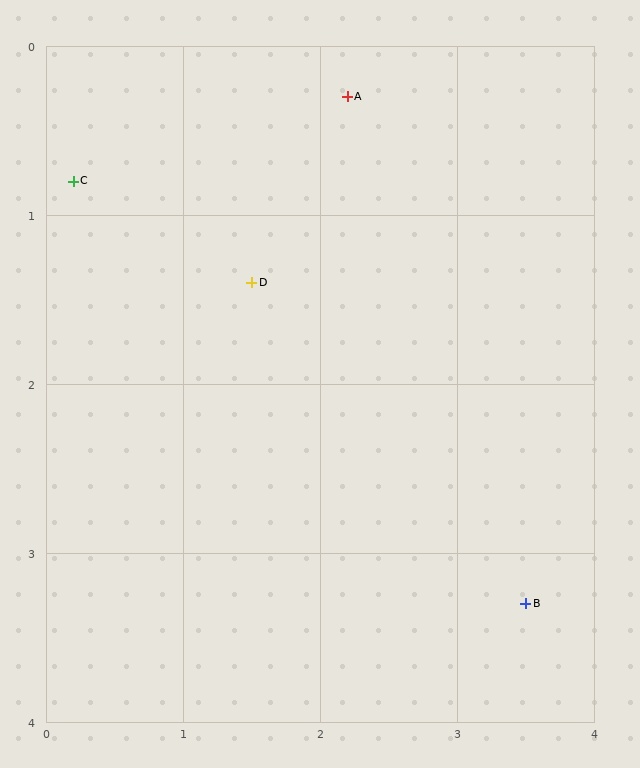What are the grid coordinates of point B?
Point B is at approximately (3.5, 3.3).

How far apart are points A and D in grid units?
Points A and D are about 1.3 grid units apart.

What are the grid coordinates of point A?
Point A is at approximately (2.2, 0.3).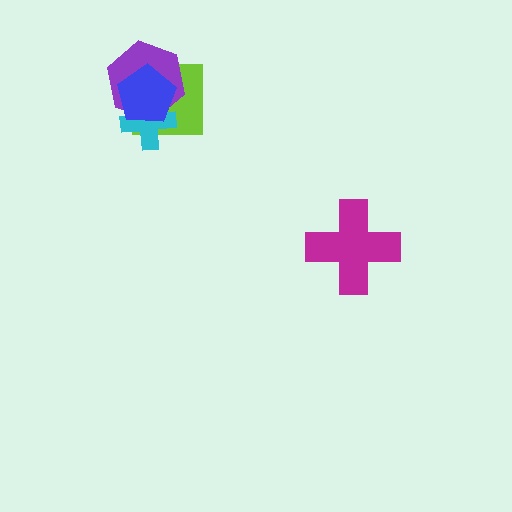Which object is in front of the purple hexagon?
The blue pentagon is in front of the purple hexagon.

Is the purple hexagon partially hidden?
Yes, it is partially covered by another shape.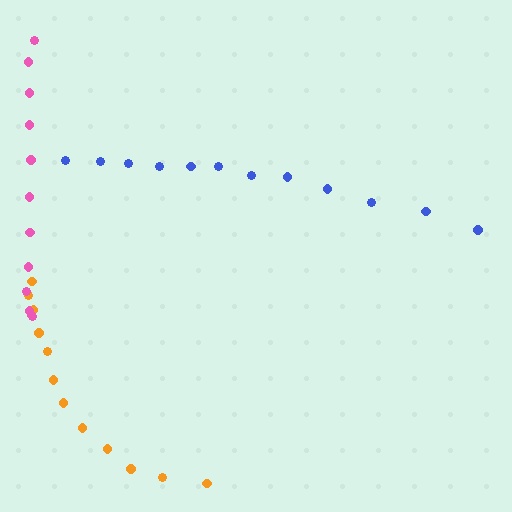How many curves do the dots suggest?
There are 3 distinct paths.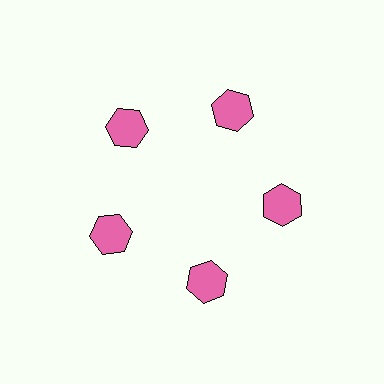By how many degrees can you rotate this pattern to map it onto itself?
The pattern maps onto itself every 72 degrees of rotation.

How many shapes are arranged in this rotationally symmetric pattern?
There are 5 shapes, arranged in 5 groups of 1.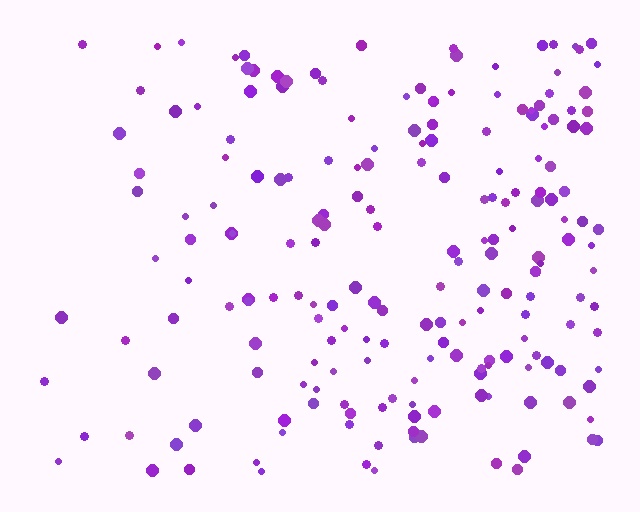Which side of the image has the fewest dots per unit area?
The left.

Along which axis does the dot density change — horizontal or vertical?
Horizontal.